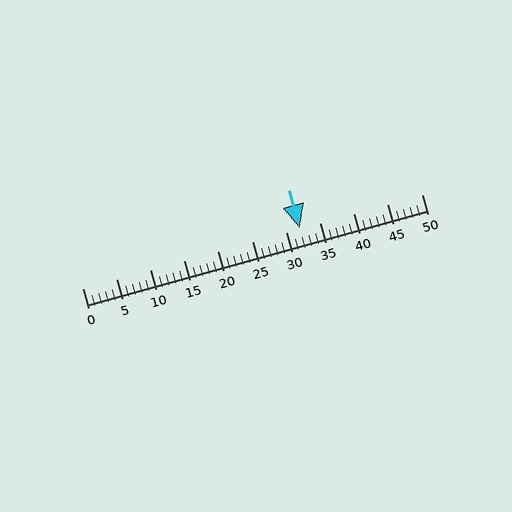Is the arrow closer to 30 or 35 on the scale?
The arrow is closer to 30.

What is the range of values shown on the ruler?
The ruler shows values from 0 to 50.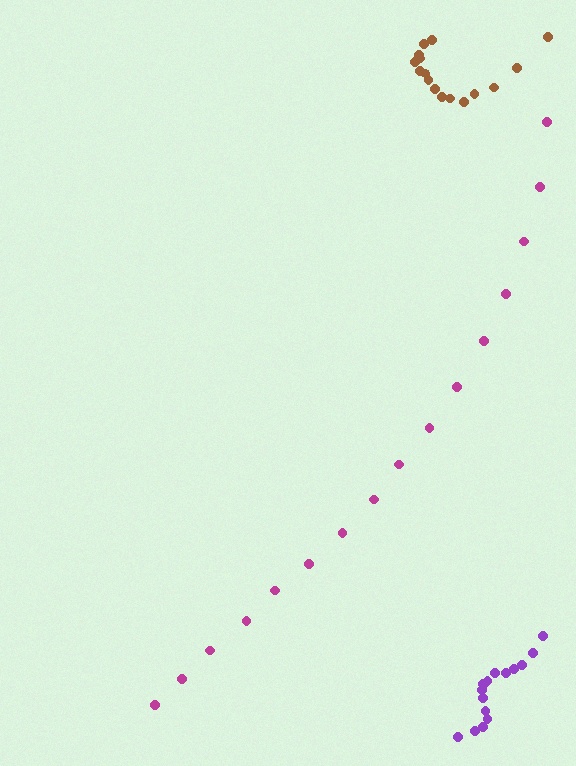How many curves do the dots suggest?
There are 3 distinct paths.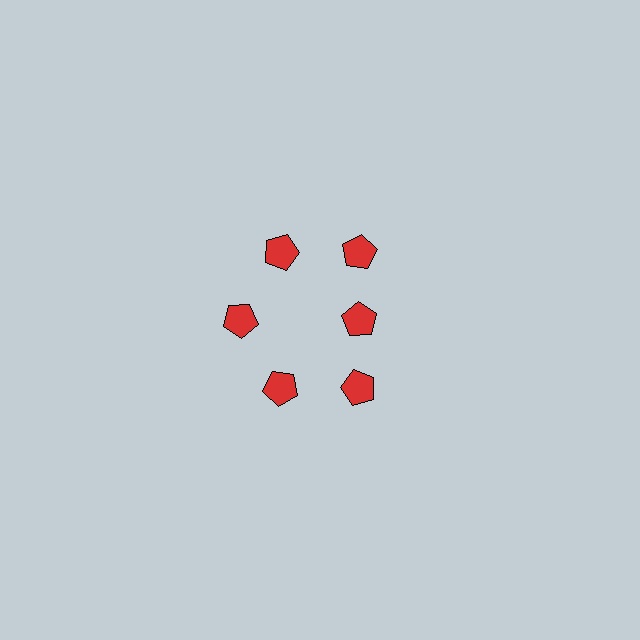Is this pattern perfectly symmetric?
No. The 6 red pentagons are arranged in a ring, but one element near the 3 o'clock position is pulled inward toward the center, breaking the 6-fold rotational symmetry.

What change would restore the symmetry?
The symmetry would be restored by moving it outward, back onto the ring so that all 6 pentagons sit at equal angles and equal distance from the center.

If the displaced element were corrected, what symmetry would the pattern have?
It would have 6-fold rotational symmetry — the pattern would map onto itself every 60 degrees.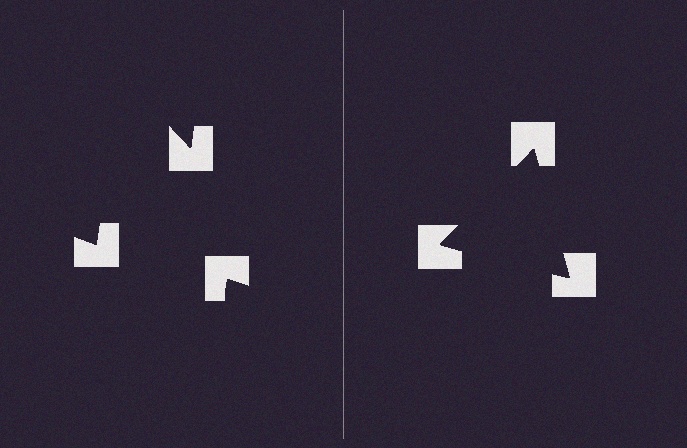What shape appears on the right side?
An illusory triangle.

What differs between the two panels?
The notched squares are positioned identically on both sides; only the wedge orientations differ. On the right they align to a triangle; on the left they are misaligned.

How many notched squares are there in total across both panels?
6 — 3 on each side.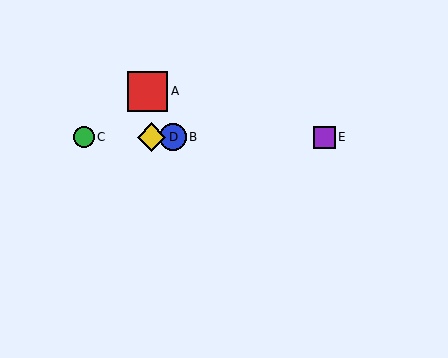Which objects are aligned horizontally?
Objects B, C, D, E are aligned horizontally.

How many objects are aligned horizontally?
4 objects (B, C, D, E) are aligned horizontally.